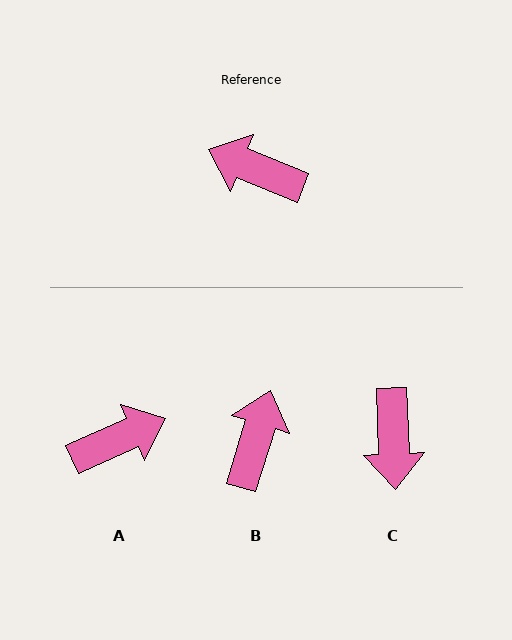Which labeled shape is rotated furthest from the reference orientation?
A, about 134 degrees away.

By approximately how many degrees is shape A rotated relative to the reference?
Approximately 134 degrees clockwise.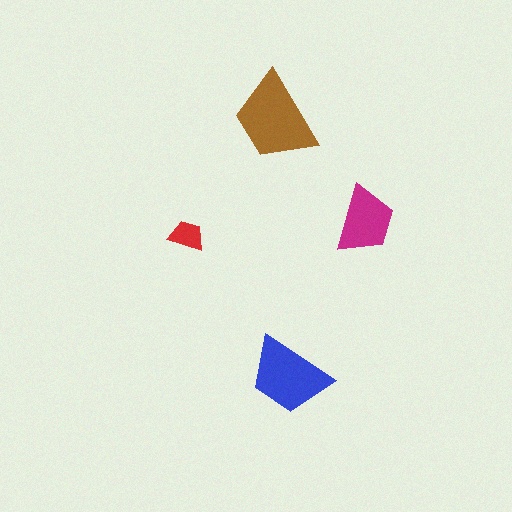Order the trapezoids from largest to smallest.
the brown one, the blue one, the magenta one, the red one.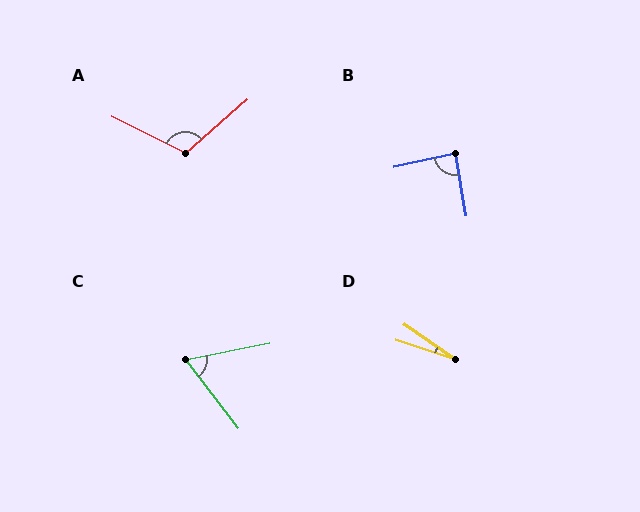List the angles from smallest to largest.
D (16°), C (63°), B (87°), A (112°).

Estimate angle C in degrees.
Approximately 63 degrees.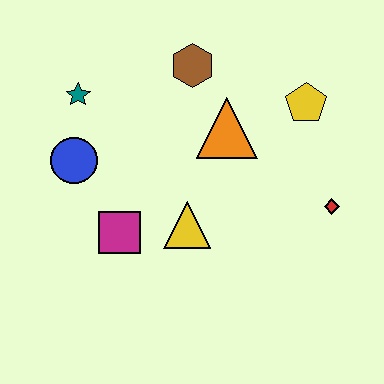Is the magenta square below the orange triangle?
Yes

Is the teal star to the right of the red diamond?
No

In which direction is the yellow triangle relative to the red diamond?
The yellow triangle is to the left of the red diamond.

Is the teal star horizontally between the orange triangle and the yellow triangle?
No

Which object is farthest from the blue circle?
The red diamond is farthest from the blue circle.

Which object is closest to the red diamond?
The yellow pentagon is closest to the red diamond.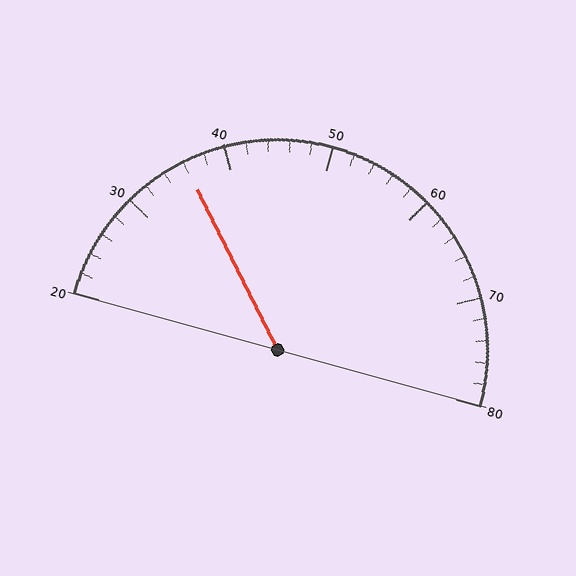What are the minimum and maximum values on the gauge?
The gauge ranges from 20 to 80.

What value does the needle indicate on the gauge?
The needle indicates approximately 36.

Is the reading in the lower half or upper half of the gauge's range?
The reading is in the lower half of the range (20 to 80).